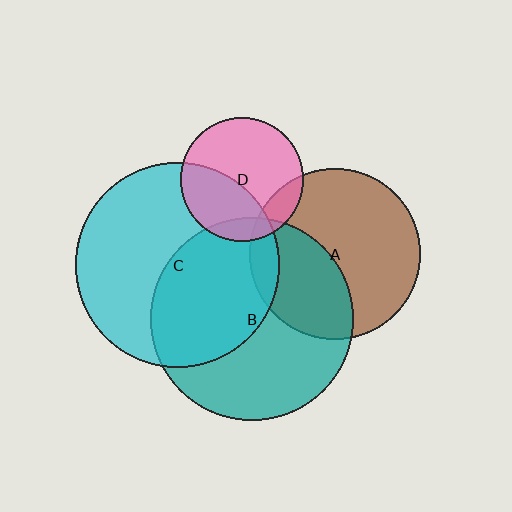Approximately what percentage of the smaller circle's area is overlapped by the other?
Approximately 10%.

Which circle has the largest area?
Circle C (cyan).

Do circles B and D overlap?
Yes.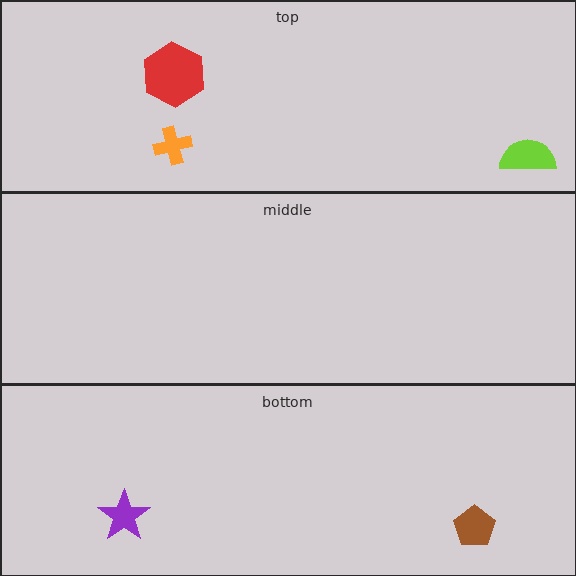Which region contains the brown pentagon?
The bottom region.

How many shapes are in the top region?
3.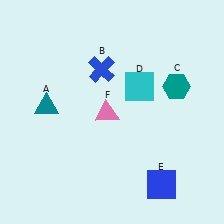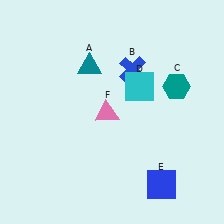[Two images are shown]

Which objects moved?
The objects that moved are: the teal triangle (A), the blue cross (B).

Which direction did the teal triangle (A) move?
The teal triangle (A) moved right.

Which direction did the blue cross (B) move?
The blue cross (B) moved right.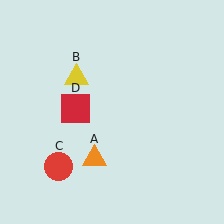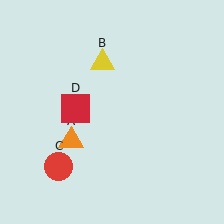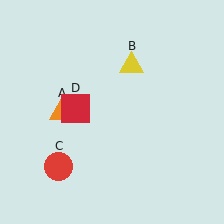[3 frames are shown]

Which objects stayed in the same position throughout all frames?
Red circle (object C) and red square (object D) remained stationary.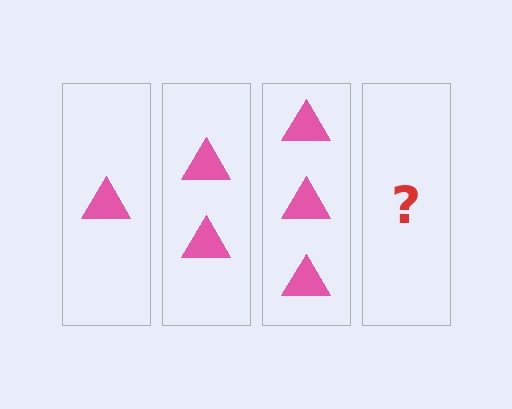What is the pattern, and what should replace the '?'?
The pattern is that each step adds one more triangle. The '?' should be 4 triangles.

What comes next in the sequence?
The next element should be 4 triangles.